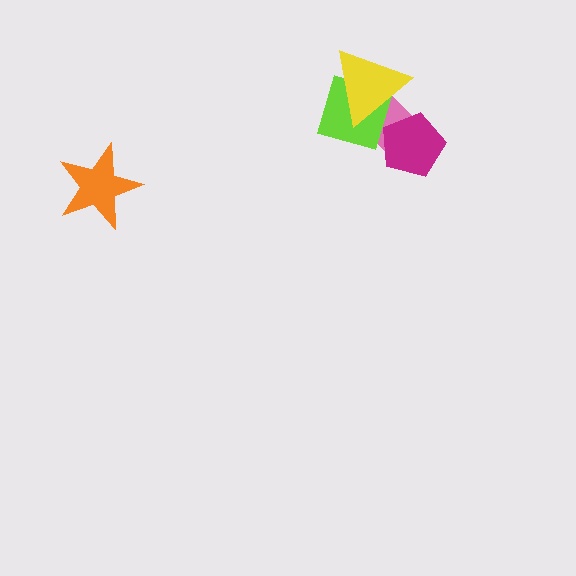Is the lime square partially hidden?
Yes, it is partially covered by another shape.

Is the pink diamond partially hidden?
Yes, it is partially covered by another shape.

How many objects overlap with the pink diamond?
3 objects overlap with the pink diamond.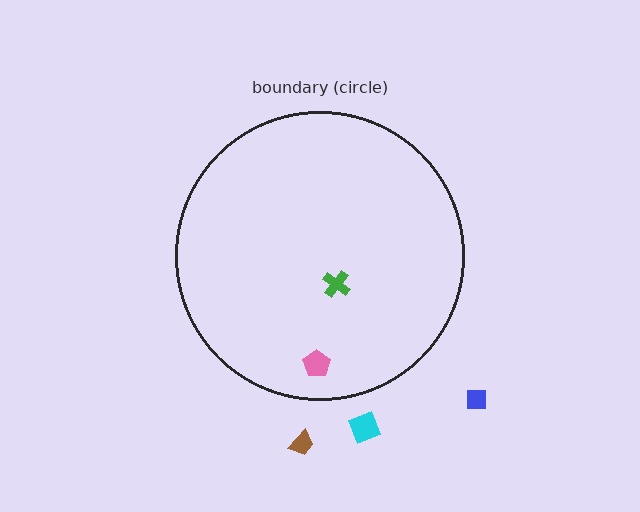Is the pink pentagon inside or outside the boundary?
Inside.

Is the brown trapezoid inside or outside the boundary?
Outside.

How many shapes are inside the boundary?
2 inside, 3 outside.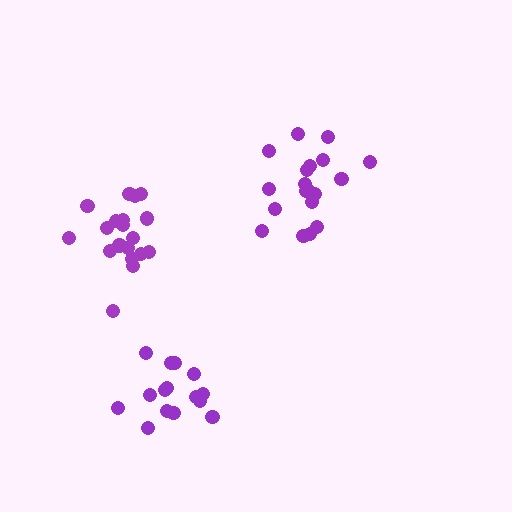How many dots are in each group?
Group 1: 19 dots, Group 2: 15 dots, Group 3: 20 dots (54 total).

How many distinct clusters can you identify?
There are 3 distinct clusters.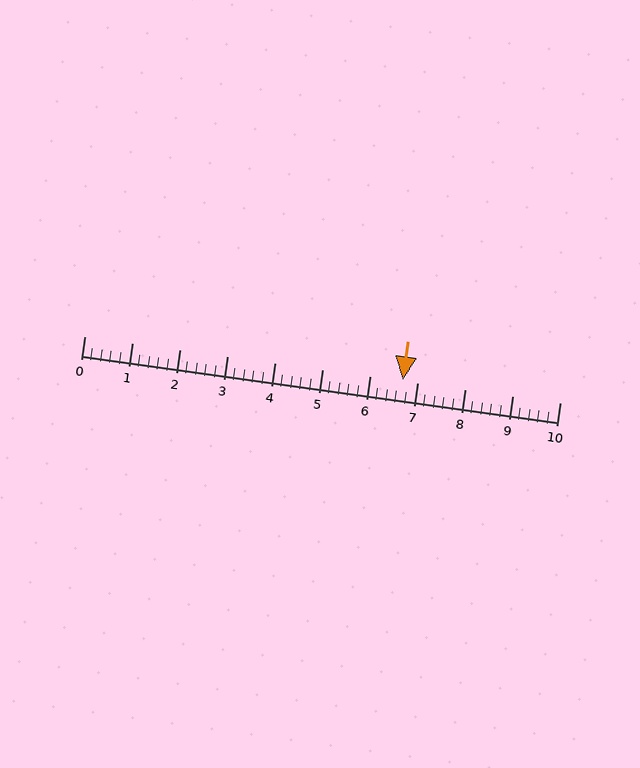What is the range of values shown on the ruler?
The ruler shows values from 0 to 10.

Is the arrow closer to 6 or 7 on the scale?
The arrow is closer to 7.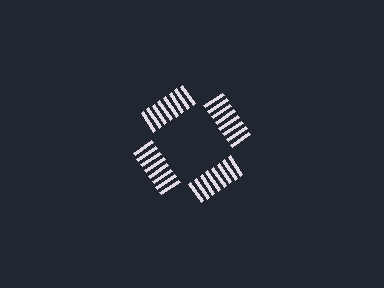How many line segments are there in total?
32 — 8 along each of the 4 edges.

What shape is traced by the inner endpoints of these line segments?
An illusory square — the line segments terminate on its edges but no continuous stroke is drawn.